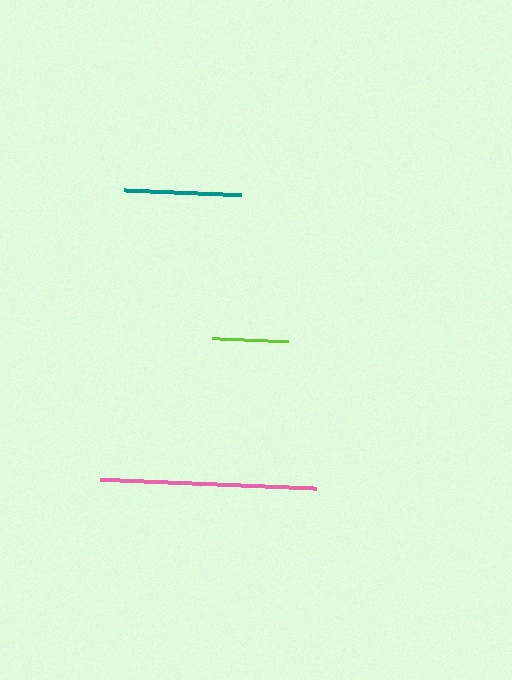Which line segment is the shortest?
The lime line is the shortest at approximately 77 pixels.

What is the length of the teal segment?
The teal segment is approximately 117 pixels long.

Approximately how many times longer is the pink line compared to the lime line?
The pink line is approximately 2.8 times the length of the lime line.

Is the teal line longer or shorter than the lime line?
The teal line is longer than the lime line.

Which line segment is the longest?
The pink line is the longest at approximately 216 pixels.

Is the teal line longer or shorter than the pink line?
The pink line is longer than the teal line.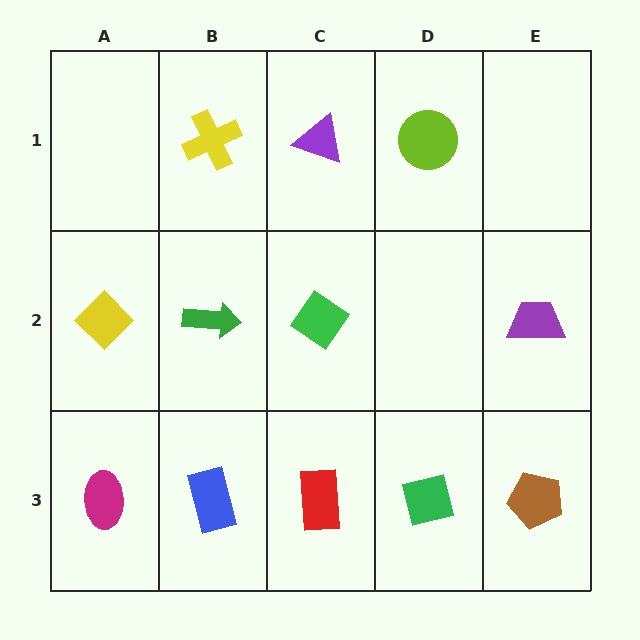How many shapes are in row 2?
4 shapes.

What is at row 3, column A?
A magenta ellipse.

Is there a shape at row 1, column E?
No, that cell is empty.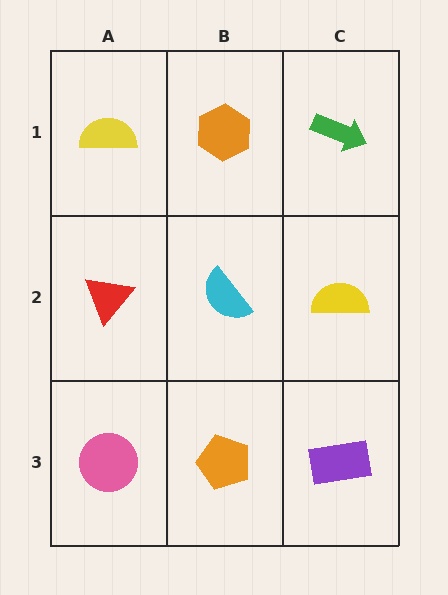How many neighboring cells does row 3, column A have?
2.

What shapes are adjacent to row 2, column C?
A green arrow (row 1, column C), a purple rectangle (row 3, column C), a cyan semicircle (row 2, column B).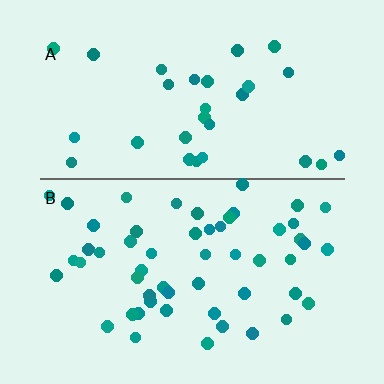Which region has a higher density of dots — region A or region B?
B (the bottom).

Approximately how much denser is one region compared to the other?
Approximately 1.8× — region B over region A.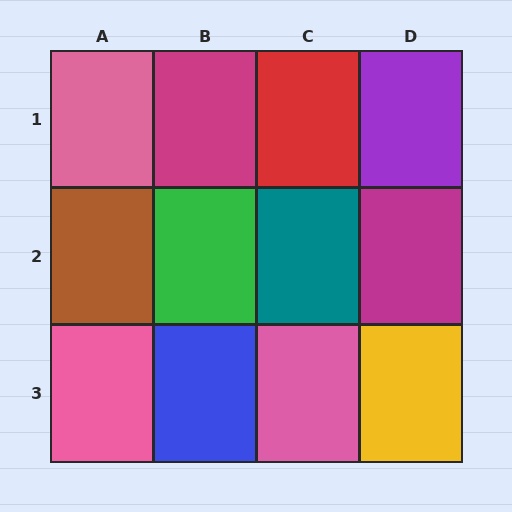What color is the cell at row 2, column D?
Magenta.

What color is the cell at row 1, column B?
Magenta.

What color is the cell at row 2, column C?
Teal.